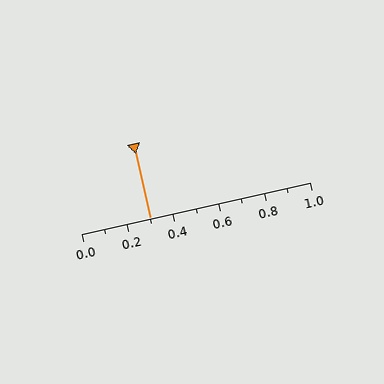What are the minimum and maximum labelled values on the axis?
The axis runs from 0.0 to 1.0.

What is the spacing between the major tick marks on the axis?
The major ticks are spaced 0.2 apart.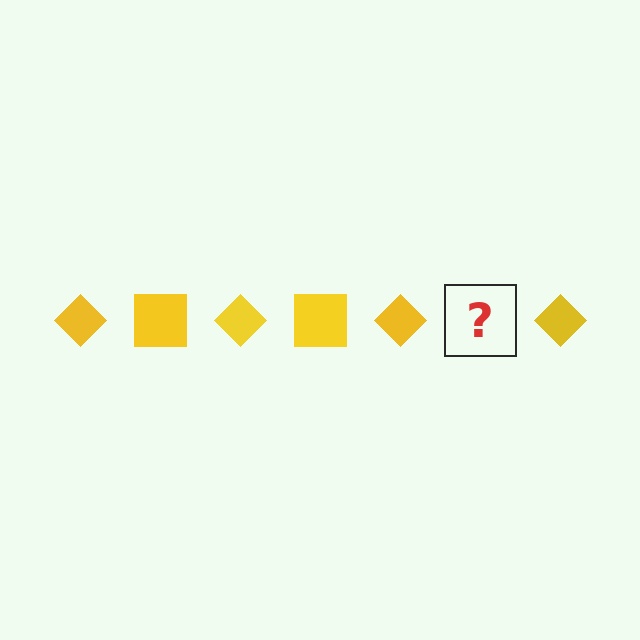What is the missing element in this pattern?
The missing element is a yellow square.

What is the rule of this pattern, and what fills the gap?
The rule is that the pattern cycles through diamond, square shapes in yellow. The gap should be filled with a yellow square.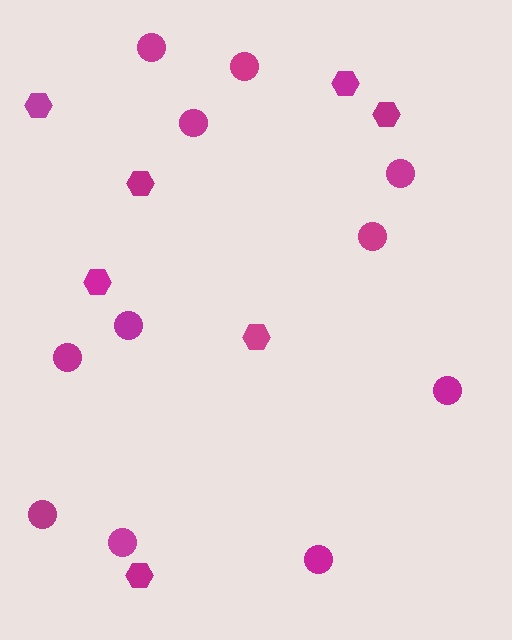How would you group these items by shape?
There are 2 groups: one group of circles (11) and one group of hexagons (7).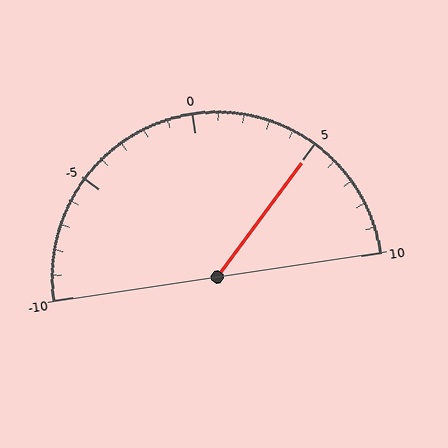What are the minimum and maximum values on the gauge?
The gauge ranges from -10 to 10.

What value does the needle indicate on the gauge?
The needle indicates approximately 5.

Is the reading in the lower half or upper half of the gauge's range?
The reading is in the upper half of the range (-10 to 10).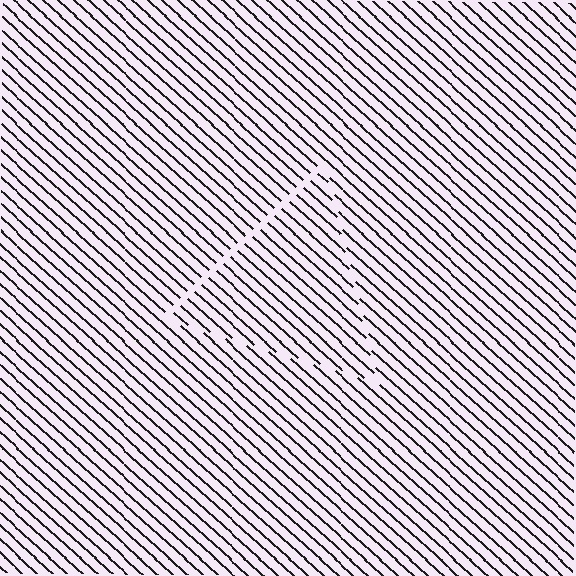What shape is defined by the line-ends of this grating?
An illusory triangle. The interior of the shape contains the same grating, shifted by half a period — the contour is defined by the phase discontinuity where line-ends from the inner and outer gratings abut.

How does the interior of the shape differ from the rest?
The interior of the shape contains the same grating, shifted by half a period — the contour is defined by the phase discontinuity where line-ends from the inner and outer gratings abut.